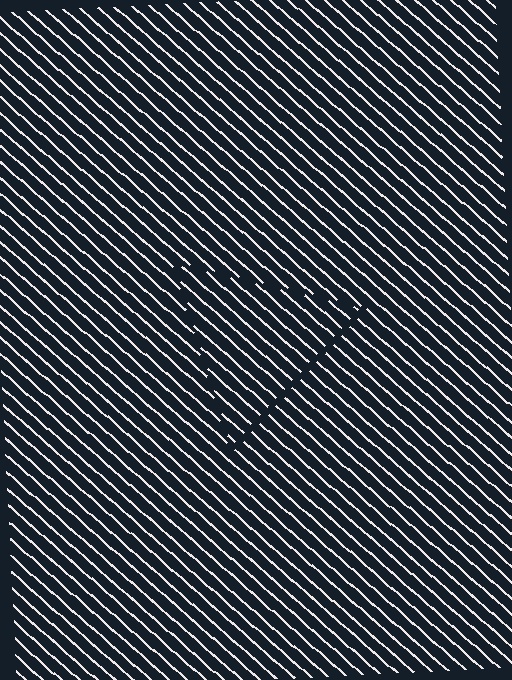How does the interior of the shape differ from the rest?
The interior of the shape contains the same grating, shifted by half a period — the contour is defined by the phase discontinuity where line-ends from the inner and outer gratings abut.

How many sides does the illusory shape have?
3 sides — the line-ends trace a triangle.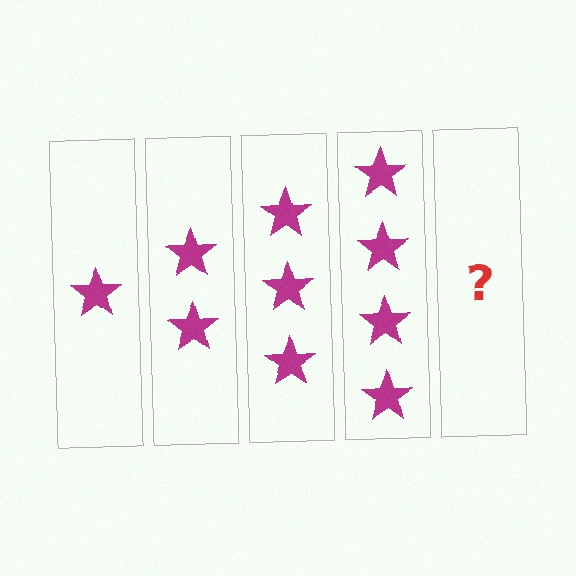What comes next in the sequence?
The next element should be 5 stars.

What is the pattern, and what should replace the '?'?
The pattern is that each step adds one more star. The '?' should be 5 stars.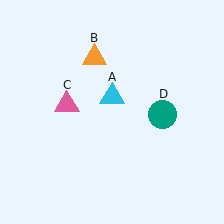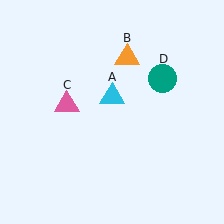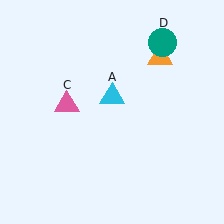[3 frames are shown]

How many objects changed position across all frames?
2 objects changed position: orange triangle (object B), teal circle (object D).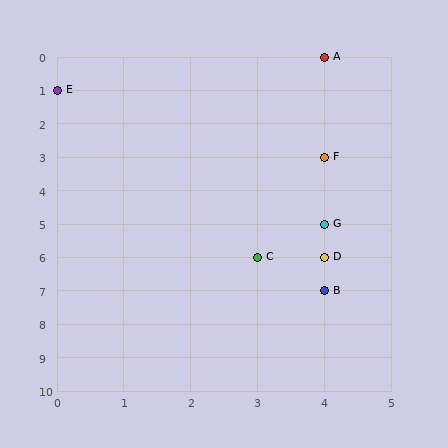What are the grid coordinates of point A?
Point A is at grid coordinates (4, 0).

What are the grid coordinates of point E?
Point E is at grid coordinates (0, 1).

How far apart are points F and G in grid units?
Points F and G are 2 rows apart.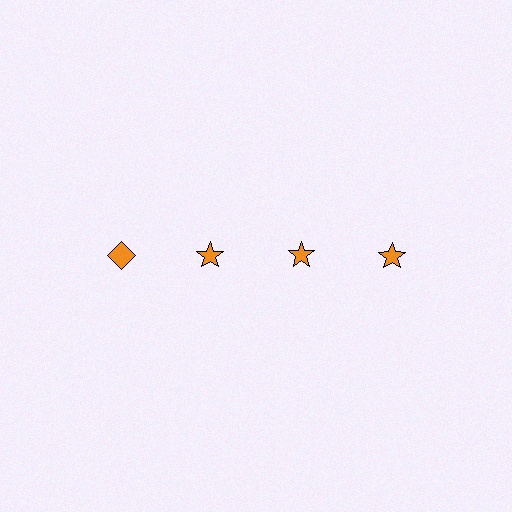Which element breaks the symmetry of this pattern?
The orange diamond in the top row, leftmost column breaks the symmetry. All other shapes are orange stars.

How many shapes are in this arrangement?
There are 4 shapes arranged in a grid pattern.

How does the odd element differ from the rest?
It has a different shape: diamond instead of star.